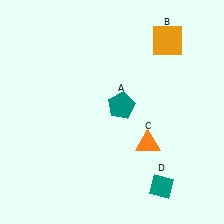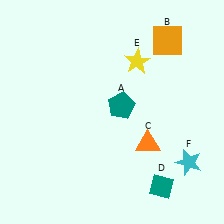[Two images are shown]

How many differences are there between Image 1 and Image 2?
There are 2 differences between the two images.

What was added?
A yellow star (E), a cyan star (F) were added in Image 2.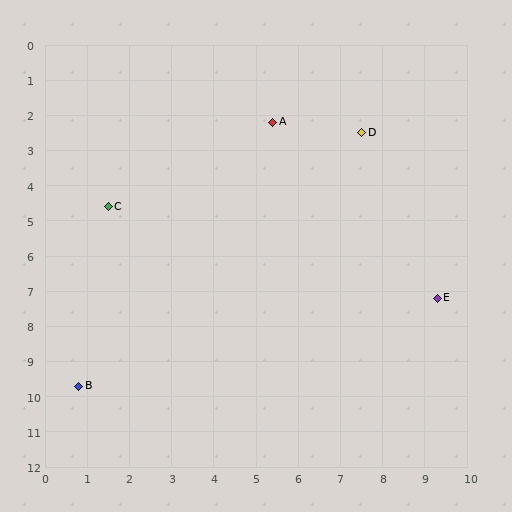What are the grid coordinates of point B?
Point B is at approximately (0.8, 9.7).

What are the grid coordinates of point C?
Point C is at approximately (1.5, 4.6).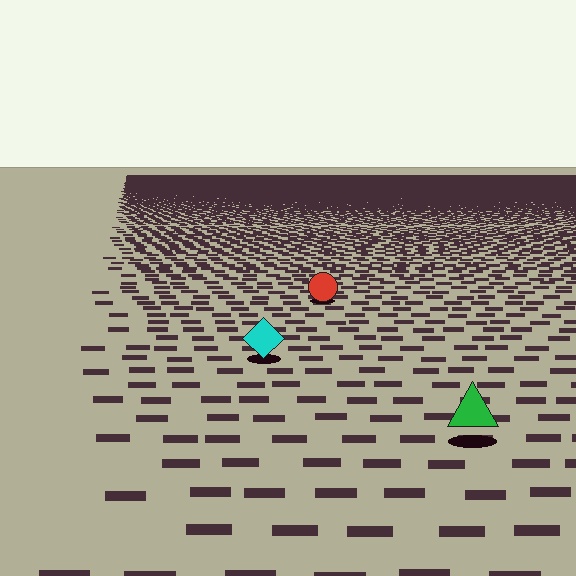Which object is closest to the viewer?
The green triangle is closest. The texture marks near it are larger and more spread out.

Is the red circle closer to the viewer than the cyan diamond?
No. The cyan diamond is closer — you can tell from the texture gradient: the ground texture is coarser near it.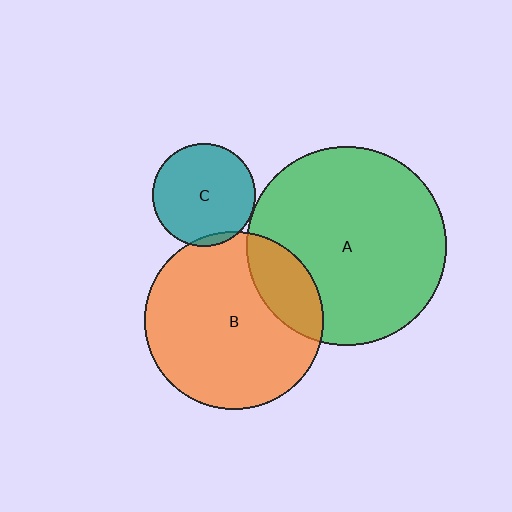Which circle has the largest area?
Circle A (green).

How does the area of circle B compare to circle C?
Approximately 3.0 times.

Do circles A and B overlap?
Yes.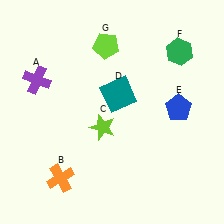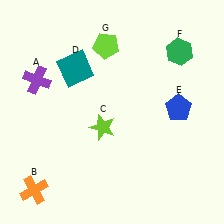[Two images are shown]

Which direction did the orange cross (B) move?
The orange cross (B) moved left.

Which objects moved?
The objects that moved are: the orange cross (B), the teal square (D).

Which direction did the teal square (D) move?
The teal square (D) moved left.